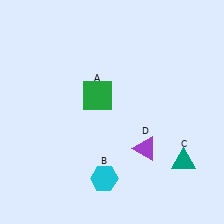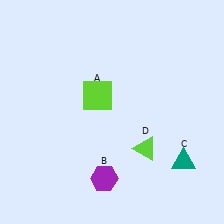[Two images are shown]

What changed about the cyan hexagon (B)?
In Image 1, B is cyan. In Image 2, it changed to purple.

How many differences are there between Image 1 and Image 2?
There are 3 differences between the two images.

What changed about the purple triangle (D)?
In Image 1, D is purple. In Image 2, it changed to lime.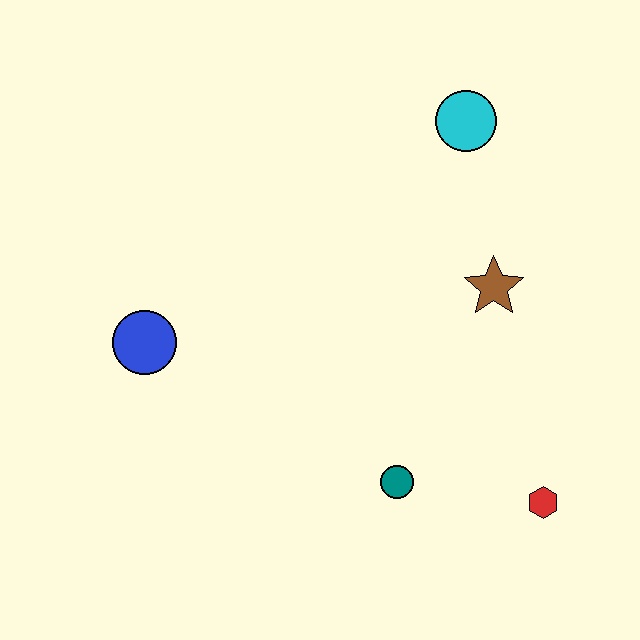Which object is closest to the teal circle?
The red hexagon is closest to the teal circle.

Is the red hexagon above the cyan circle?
No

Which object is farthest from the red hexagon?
The blue circle is farthest from the red hexagon.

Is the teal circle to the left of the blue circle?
No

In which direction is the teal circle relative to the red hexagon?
The teal circle is to the left of the red hexagon.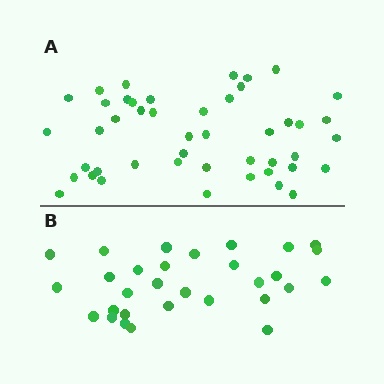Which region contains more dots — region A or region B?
Region A (the top region) has more dots.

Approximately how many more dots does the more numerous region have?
Region A has approximately 15 more dots than region B.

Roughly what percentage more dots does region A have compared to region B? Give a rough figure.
About 55% more.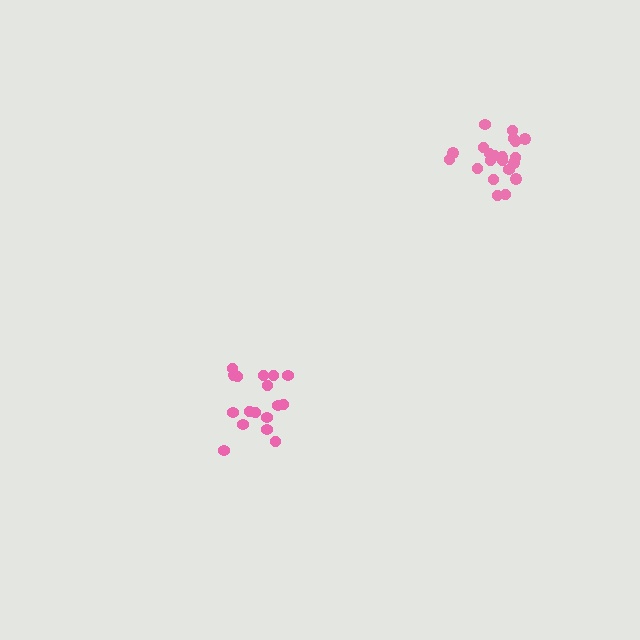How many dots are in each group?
Group 1: 17 dots, Group 2: 21 dots (38 total).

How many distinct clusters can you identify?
There are 2 distinct clusters.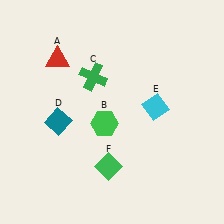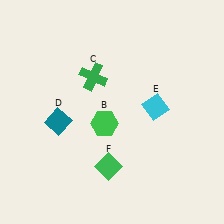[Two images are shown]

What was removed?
The red triangle (A) was removed in Image 2.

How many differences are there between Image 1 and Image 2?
There is 1 difference between the two images.